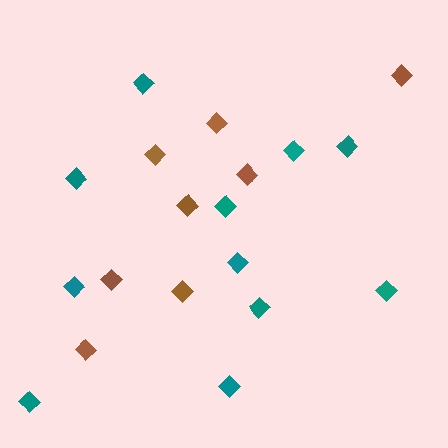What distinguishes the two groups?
There are 2 groups: one group of brown diamonds (8) and one group of teal diamonds (11).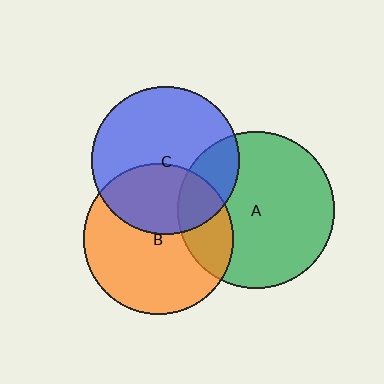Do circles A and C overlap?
Yes.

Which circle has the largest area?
Circle A (green).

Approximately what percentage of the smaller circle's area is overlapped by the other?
Approximately 25%.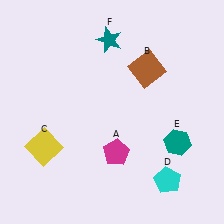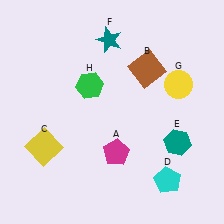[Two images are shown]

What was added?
A yellow circle (G), a green hexagon (H) were added in Image 2.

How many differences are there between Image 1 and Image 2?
There are 2 differences between the two images.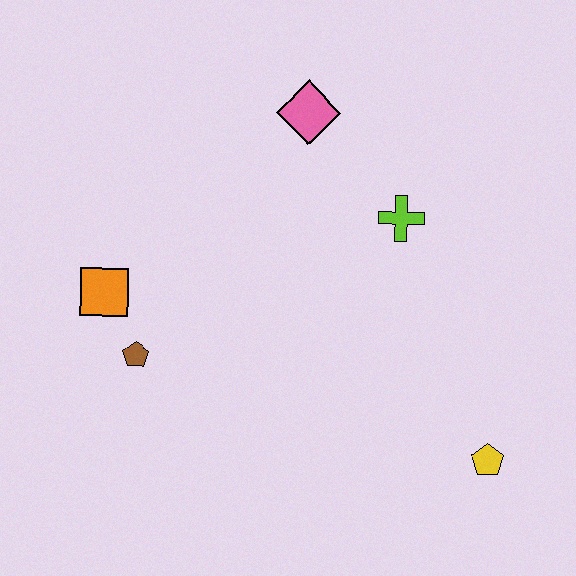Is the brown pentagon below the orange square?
Yes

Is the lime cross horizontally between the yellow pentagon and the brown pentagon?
Yes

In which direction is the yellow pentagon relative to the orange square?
The yellow pentagon is to the right of the orange square.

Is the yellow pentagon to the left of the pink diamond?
No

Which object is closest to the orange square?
The brown pentagon is closest to the orange square.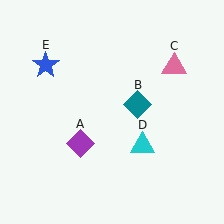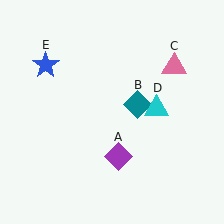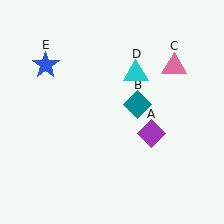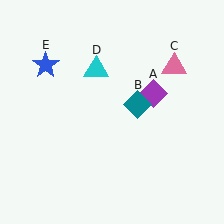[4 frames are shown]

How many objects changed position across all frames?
2 objects changed position: purple diamond (object A), cyan triangle (object D).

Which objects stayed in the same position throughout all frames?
Teal diamond (object B) and pink triangle (object C) and blue star (object E) remained stationary.